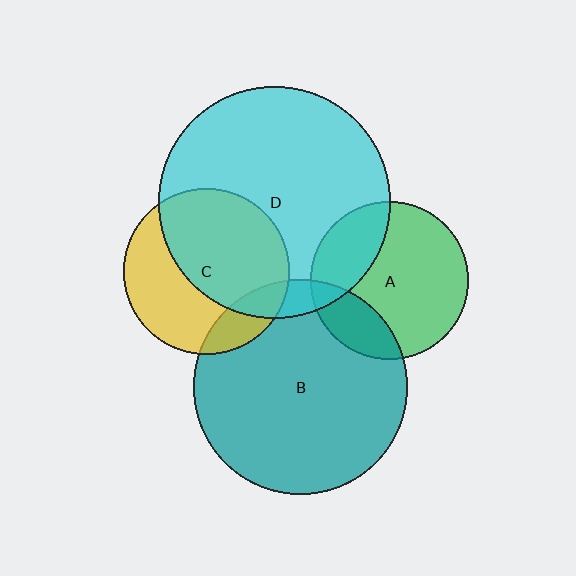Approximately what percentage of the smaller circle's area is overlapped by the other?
Approximately 25%.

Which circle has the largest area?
Circle D (cyan).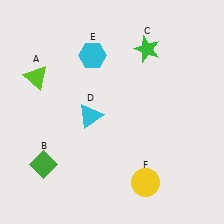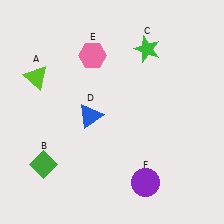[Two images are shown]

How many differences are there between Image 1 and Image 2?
There are 3 differences between the two images.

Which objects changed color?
D changed from cyan to blue. E changed from cyan to pink. F changed from yellow to purple.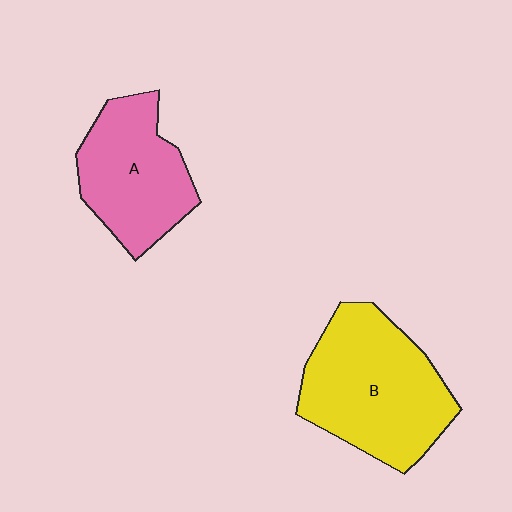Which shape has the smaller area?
Shape A (pink).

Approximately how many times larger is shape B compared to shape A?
Approximately 1.3 times.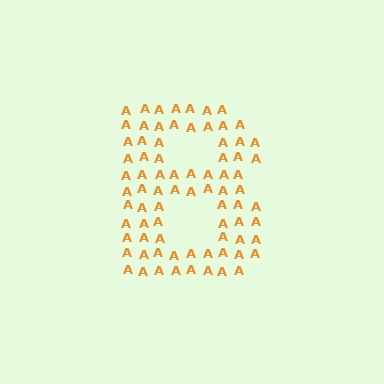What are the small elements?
The small elements are letter A's.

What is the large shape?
The large shape is the letter B.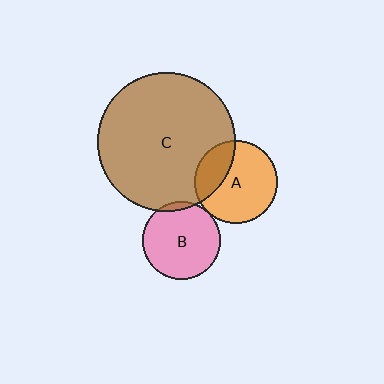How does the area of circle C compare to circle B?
Approximately 3.2 times.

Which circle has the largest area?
Circle C (brown).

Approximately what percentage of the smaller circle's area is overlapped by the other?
Approximately 5%.